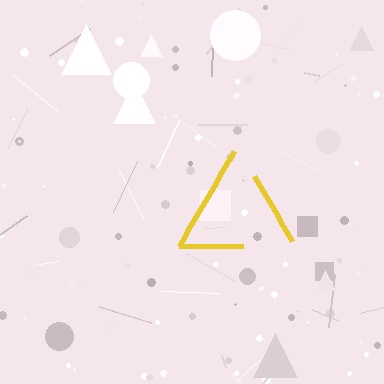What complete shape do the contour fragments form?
The contour fragments form a triangle.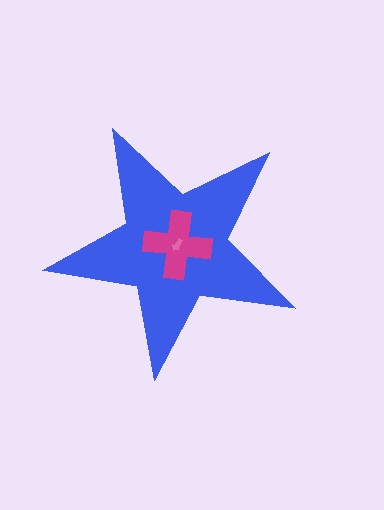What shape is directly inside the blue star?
The magenta cross.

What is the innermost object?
The pink arrow.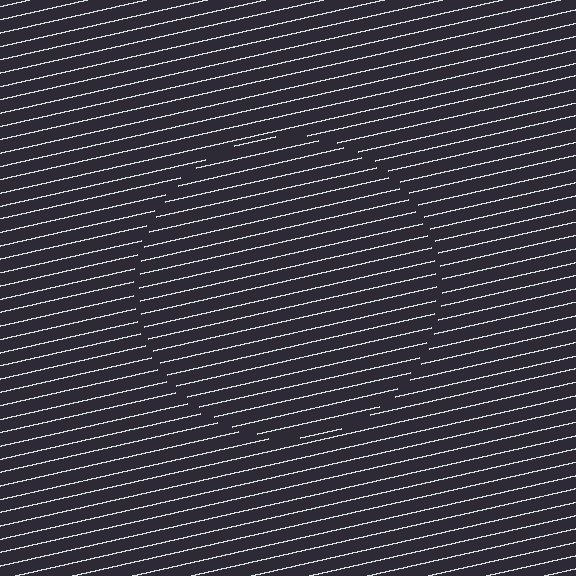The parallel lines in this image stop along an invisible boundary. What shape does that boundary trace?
An illusory circle. The interior of the shape contains the same grating, shifted by half a period — the contour is defined by the phase discontinuity where line-ends from the inner and outer gratings abut.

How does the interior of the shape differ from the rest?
The interior of the shape contains the same grating, shifted by half a period — the contour is defined by the phase discontinuity where line-ends from the inner and outer gratings abut.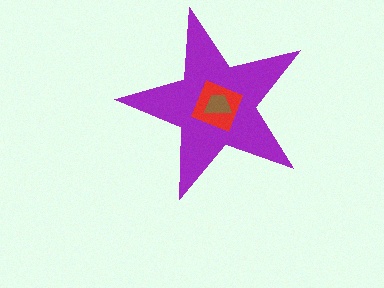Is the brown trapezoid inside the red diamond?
Yes.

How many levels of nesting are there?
3.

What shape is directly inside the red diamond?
The brown trapezoid.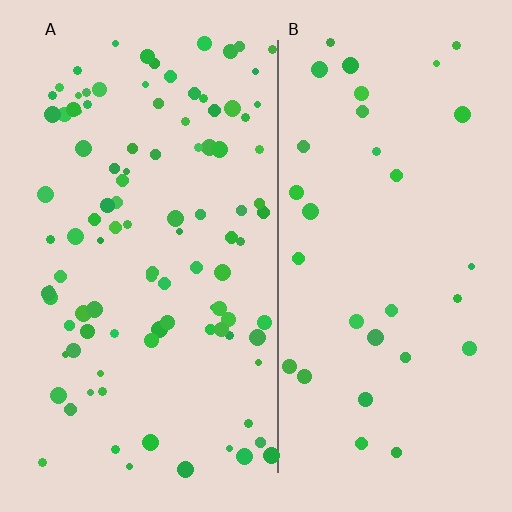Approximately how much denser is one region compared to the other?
Approximately 3.1× — region A over region B.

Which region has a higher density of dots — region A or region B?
A (the left).